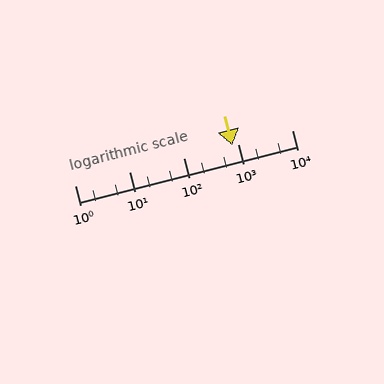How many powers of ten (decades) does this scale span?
The scale spans 4 decades, from 1 to 10000.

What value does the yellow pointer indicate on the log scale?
The pointer indicates approximately 790.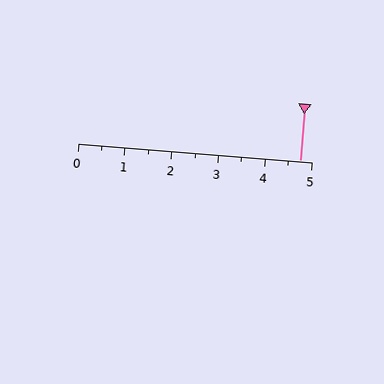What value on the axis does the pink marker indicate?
The marker indicates approximately 4.8.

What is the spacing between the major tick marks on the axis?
The major ticks are spaced 1 apart.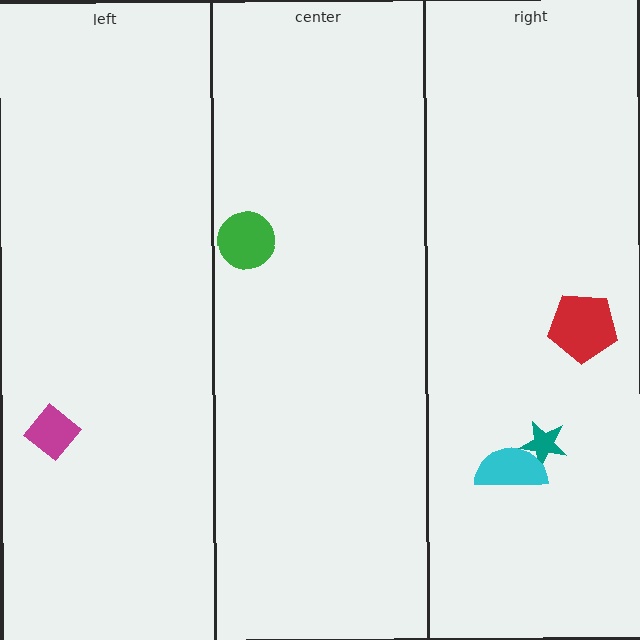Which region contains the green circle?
The center region.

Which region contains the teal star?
The right region.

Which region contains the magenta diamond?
The left region.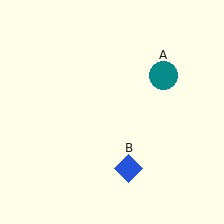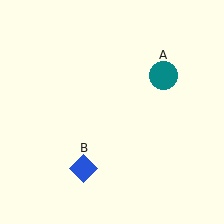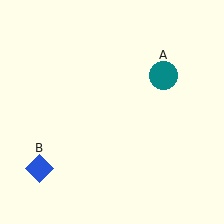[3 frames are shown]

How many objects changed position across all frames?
1 object changed position: blue diamond (object B).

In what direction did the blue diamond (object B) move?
The blue diamond (object B) moved left.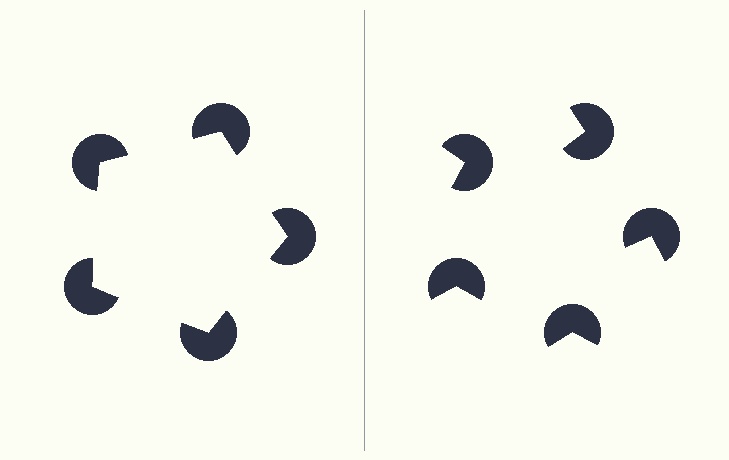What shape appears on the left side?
An illusory pentagon.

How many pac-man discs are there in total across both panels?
10 — 5 on each side.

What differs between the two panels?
The pac-man discs are positioned identically on both sides; only the wedge orientations differ. On the left they align to a pentagon; on the right they are misaligned.